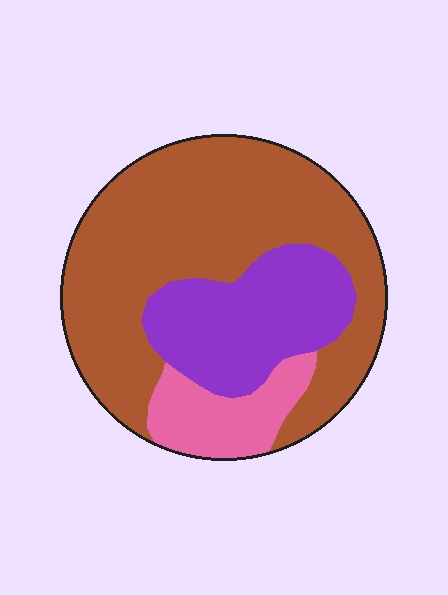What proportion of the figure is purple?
Purple takes up about one quarter (1/4) of the figure.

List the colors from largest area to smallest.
From largest to smallest: brown, purple, pink.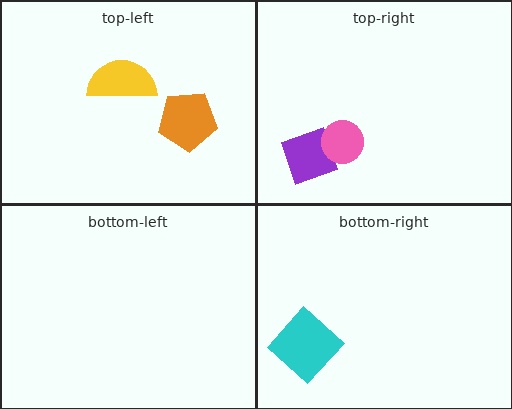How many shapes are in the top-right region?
2.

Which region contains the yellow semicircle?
The top-left region.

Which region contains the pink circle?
The top-right region.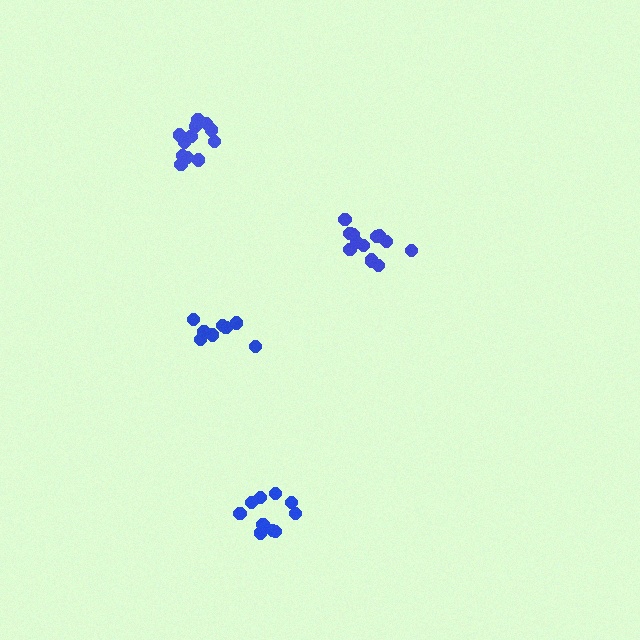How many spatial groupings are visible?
There are 4 spatial groupings.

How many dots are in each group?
Group 1: 8 dots, Group 2: 13 dots, Group 3: 13 dots, Group 4: 10 dots (44 total).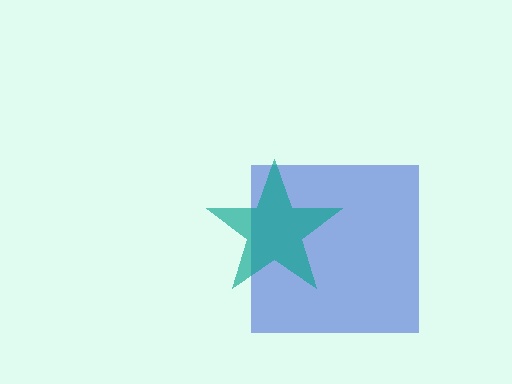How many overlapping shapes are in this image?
There are 2 overlapping shapes in the image.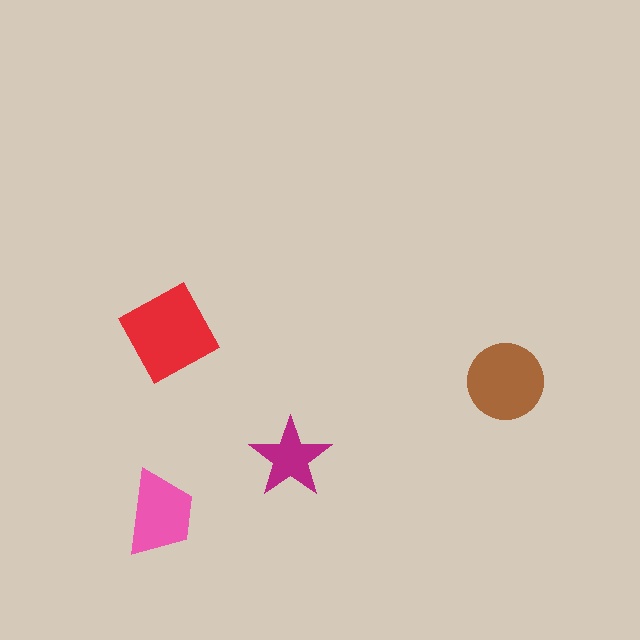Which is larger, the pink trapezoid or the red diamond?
The red diamond.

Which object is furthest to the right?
The brown circle is rightmost.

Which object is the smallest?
The magenta star.